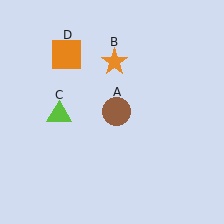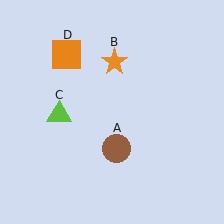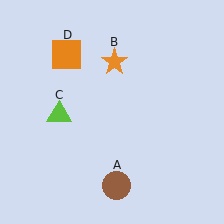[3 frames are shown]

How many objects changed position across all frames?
1 object changed position: brown circle (object A).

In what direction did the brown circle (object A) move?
The brown circle (object A) moved down.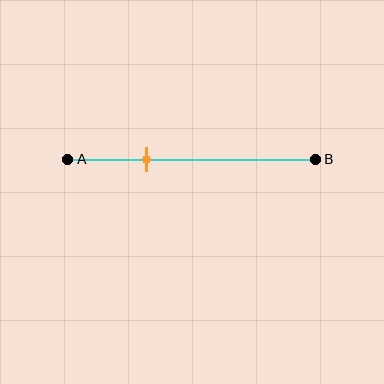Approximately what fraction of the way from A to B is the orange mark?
The orange mark is approximately 30% of the way from A to B.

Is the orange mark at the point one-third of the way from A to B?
Yes, the mark is approximately at the one-third point.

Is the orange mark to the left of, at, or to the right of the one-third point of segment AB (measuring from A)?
The orange mark is approximately at the one-third point of segment AB.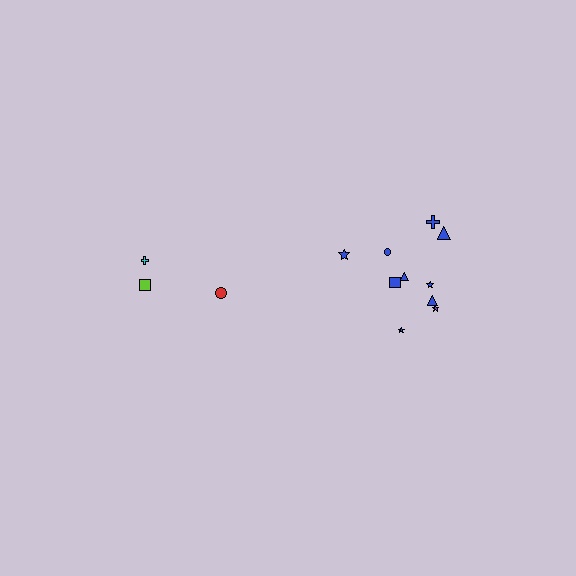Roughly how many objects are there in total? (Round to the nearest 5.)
Roughly 15 objects in total.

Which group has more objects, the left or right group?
The right group.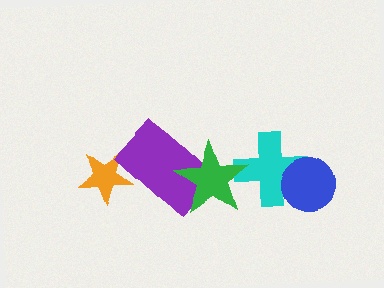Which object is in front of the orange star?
The purple rectangle is in front of the orange star.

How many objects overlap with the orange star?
1 object overlaps with the orange star.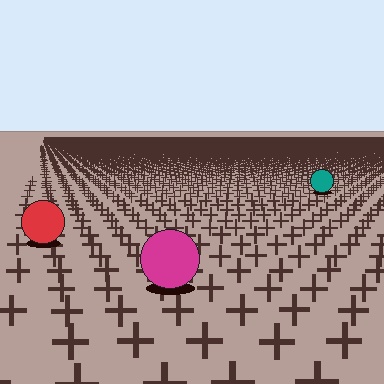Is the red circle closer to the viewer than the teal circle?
Yes. The red circle is closer — you can tell from the texture gradient: the ground texture is coarser near it.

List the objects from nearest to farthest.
From nearest to farthest: the magenta circle, the red circle, the teal circle.